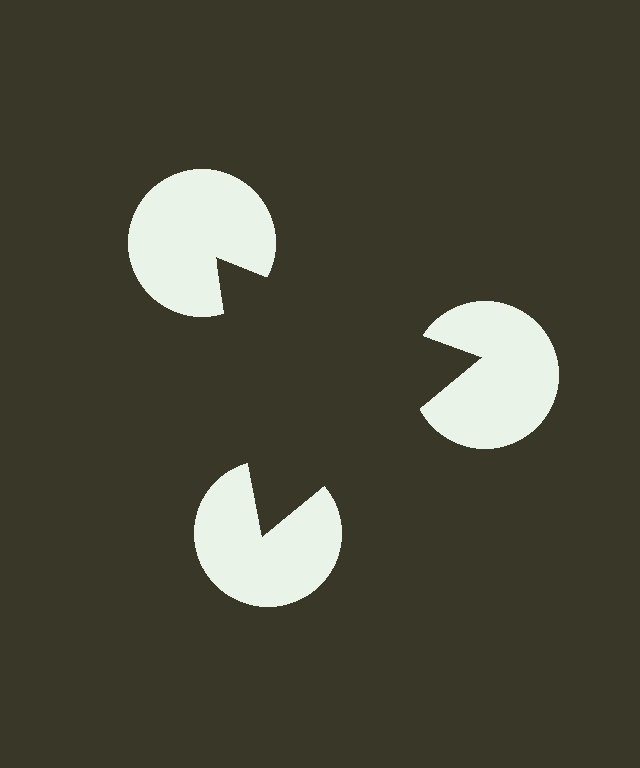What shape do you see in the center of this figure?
An illusory triangle — its edges are inferred from the aligned wedge cuts in the pac-man discs, not physically drawn.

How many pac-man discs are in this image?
There are 3 — one at each vertex of the illusory triangle.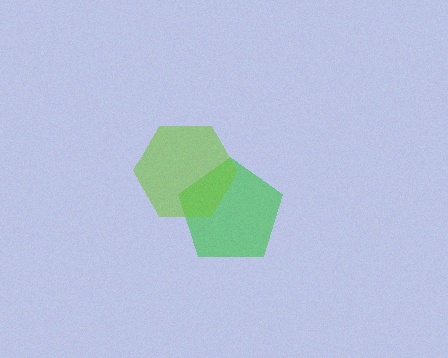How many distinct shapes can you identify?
There are 2 distinct shapes: a green pentagon, a lime hexagon.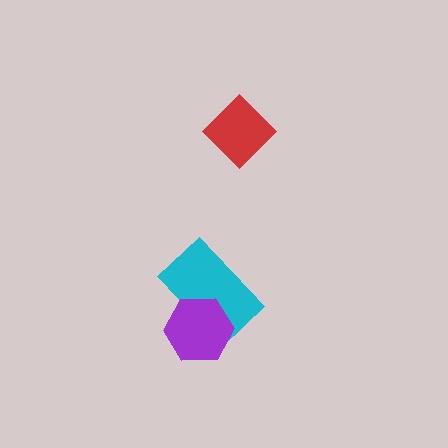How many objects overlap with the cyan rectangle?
1 object overlaps with the cyan rectangle.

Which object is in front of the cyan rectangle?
The purple hexagon is in front of the cyan rectangle.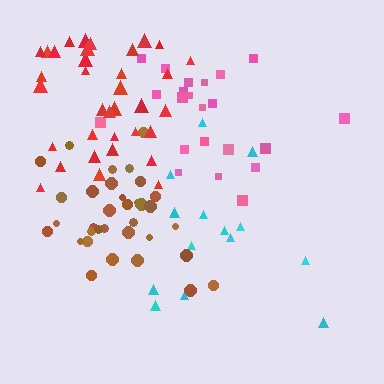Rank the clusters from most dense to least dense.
brown, red, pink, cyan.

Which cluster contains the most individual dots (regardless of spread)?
Red (35).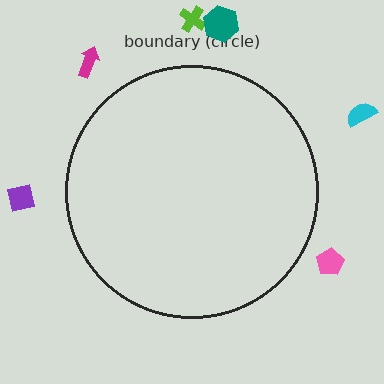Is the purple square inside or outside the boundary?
Outside.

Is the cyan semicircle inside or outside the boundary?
Outside.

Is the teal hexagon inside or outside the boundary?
Outside.